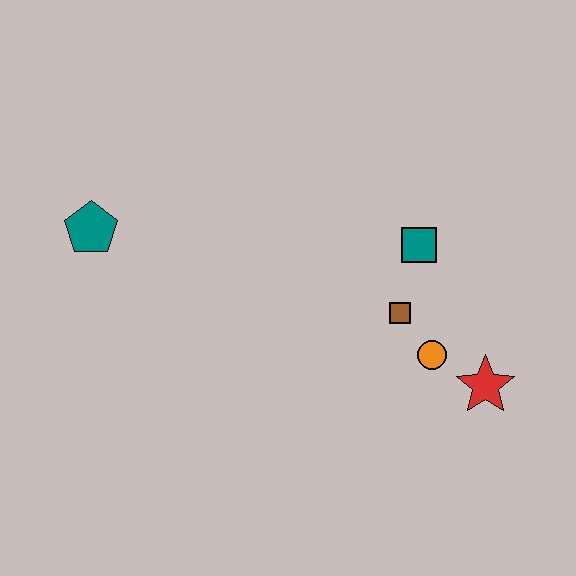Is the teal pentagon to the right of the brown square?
No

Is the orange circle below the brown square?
Yes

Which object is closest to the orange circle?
The brown square is closest to the orange circle.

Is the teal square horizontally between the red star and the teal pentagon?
Yes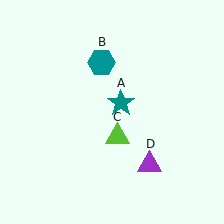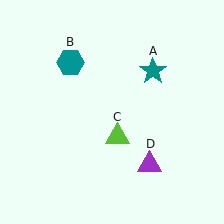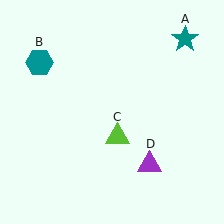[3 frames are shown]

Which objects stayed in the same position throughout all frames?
Lime triangle (object C) and purple triangle (object D) remained stationary.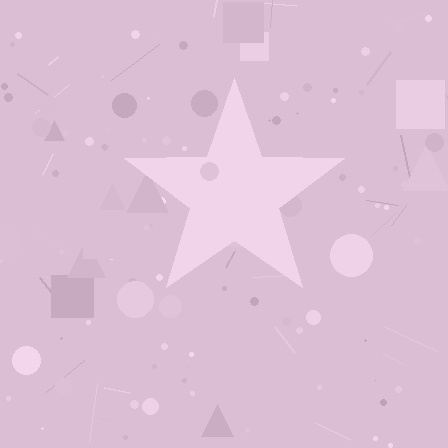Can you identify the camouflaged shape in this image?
The camouflaged shape is a star.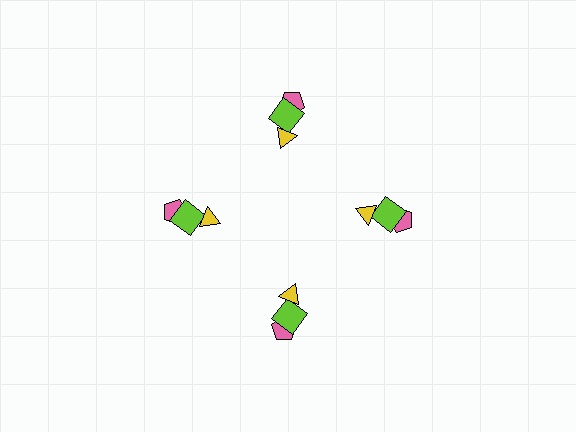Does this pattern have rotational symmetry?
Yes, this pattern has 4-fold rotational symmetry. It looks the same after rotating 90 degrees around the center.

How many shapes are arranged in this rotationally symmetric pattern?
There are 12 shapes, arranged in 4 groups of 3.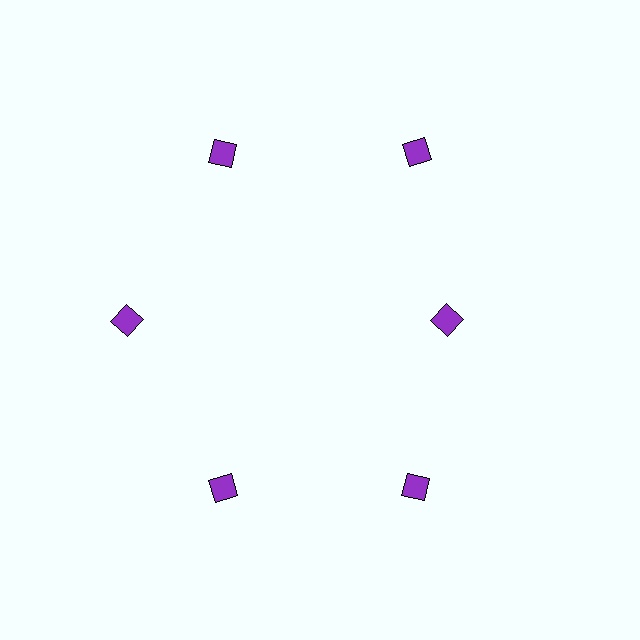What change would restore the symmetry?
The symmetry would be restored by moving it outward, back onto the ring so that all 6 diamonds sit at equal angles and equal distance from the center.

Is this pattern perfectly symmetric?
No. The 6 purple diamonds are arranged in a ring, but one element near the 3 o'clock position is pulled inward toward the center, breaking the 6-fold rotational symmetry.